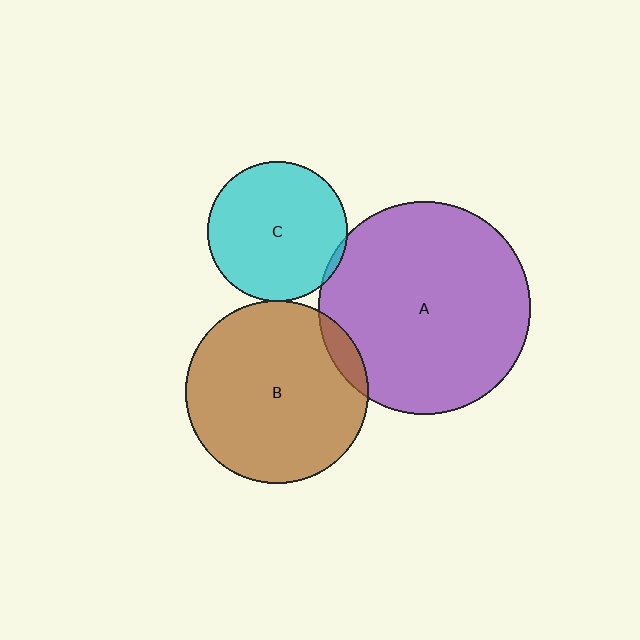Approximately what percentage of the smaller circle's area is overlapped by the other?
Approximately 5%.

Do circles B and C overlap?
Yes.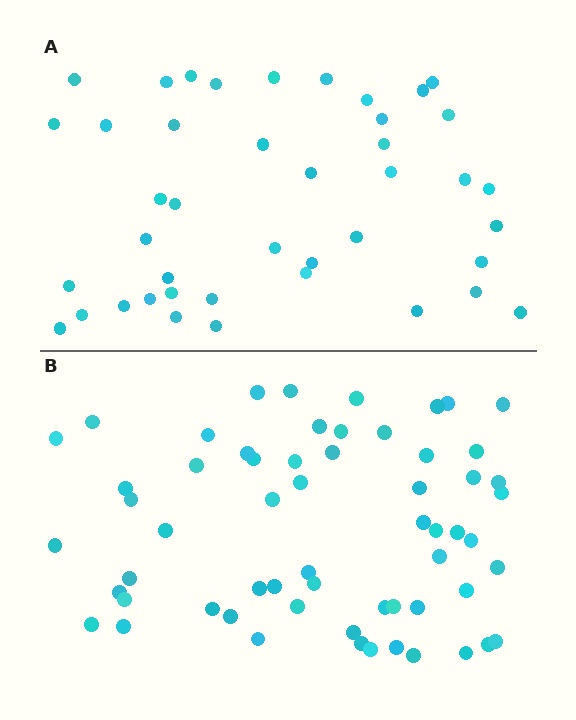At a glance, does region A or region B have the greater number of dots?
Region B (the bottom region) has more dots.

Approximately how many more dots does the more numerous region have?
Region B has approximately 20 more dots than region A.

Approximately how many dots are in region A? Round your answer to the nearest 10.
About 40 dots. (The exact count is 42, which rounds to 40.)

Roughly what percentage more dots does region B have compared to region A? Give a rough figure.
About 45% more.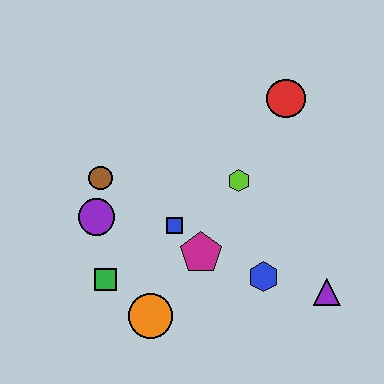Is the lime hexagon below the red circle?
Yes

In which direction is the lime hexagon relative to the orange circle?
The lime hexagon is above the orange circle.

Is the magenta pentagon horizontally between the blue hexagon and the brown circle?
Yes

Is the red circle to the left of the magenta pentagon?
No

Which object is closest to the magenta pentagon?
The blue square is closest to the magenta pentagon.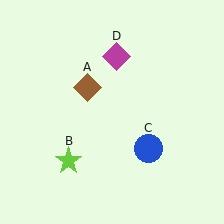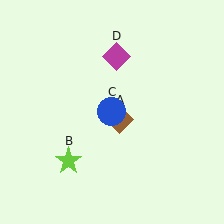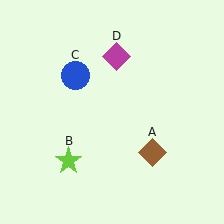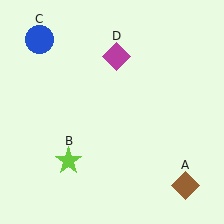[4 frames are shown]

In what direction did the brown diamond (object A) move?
The brown diamond (object A) moved down and to the right.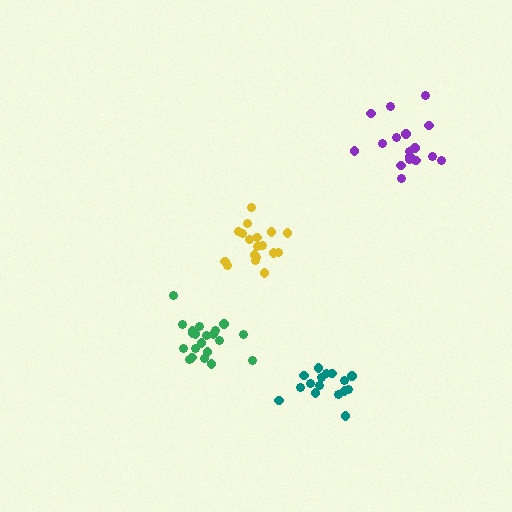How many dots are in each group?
Group 1: 21 dots, Group 2: 18 dots, Group 3: 16 dots, Group 4: 18 dots (73 total).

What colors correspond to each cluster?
The clusters are colored: green, purple, teal, yellow.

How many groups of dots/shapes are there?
There are 4 groups.